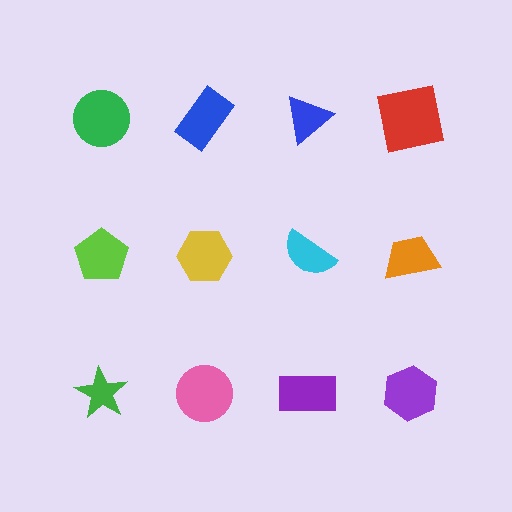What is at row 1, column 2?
A blue rectangle.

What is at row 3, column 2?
A pink circle.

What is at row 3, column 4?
A purple hexagon.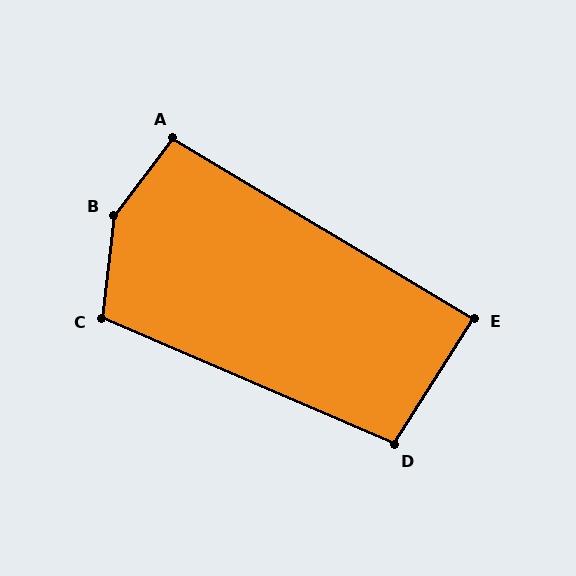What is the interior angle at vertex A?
Approximately 97 degrees (obtuse).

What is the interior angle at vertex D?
Approximately 99 degrees (obtuse).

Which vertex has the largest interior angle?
B, at approximately 149 degrees.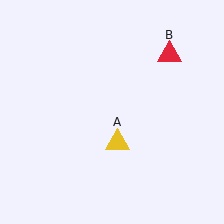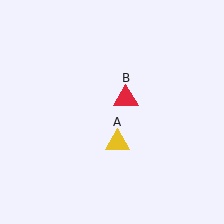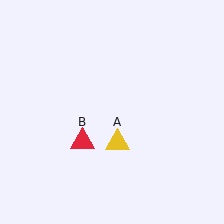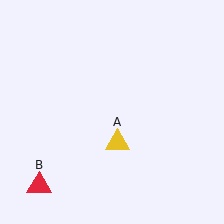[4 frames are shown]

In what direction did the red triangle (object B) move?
The red triangle (object B) moved down and to the left.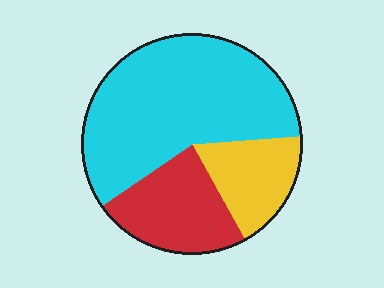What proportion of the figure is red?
Red takes up about one quarter (1/4) of the figure.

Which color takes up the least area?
Yellow, at roughly 20%.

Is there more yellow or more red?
Red.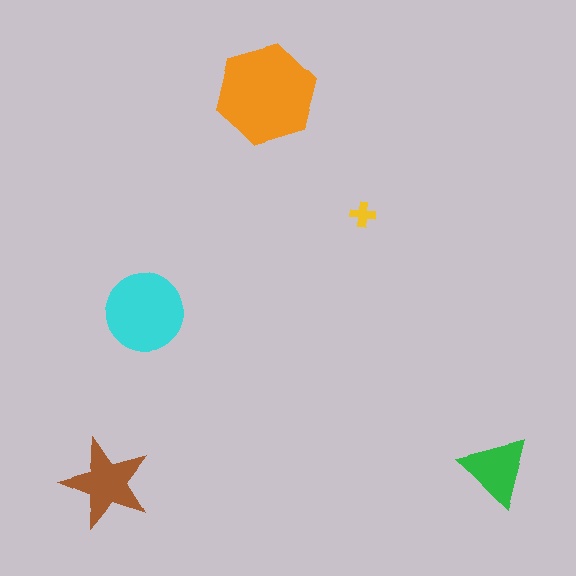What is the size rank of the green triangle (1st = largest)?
4th.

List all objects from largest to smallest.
The orange hexagon, the cyan circle, the brown star, the green triangle, the yellow cross.